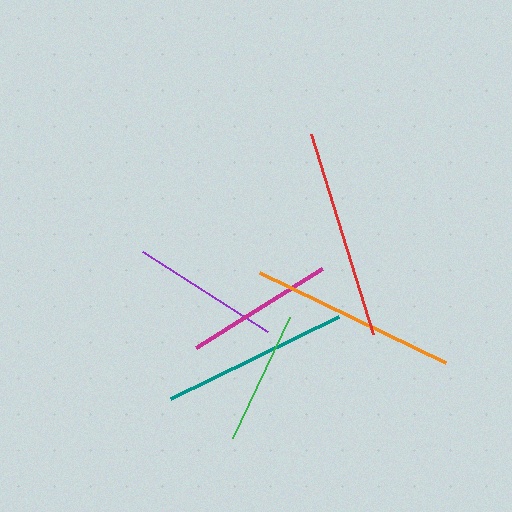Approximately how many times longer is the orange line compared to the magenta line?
The orange line is approximately 1.4 times the length of the magenta line.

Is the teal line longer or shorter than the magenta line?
The teal line is longer than the magenta line.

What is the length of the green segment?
The green segment is approximately 134 pixels long.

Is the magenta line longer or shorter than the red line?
The red line is longer than the magenta line.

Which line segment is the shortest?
The green line is the shortest at approximately 134 pixels.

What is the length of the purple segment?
The purple segment is approximately 149 pixels long.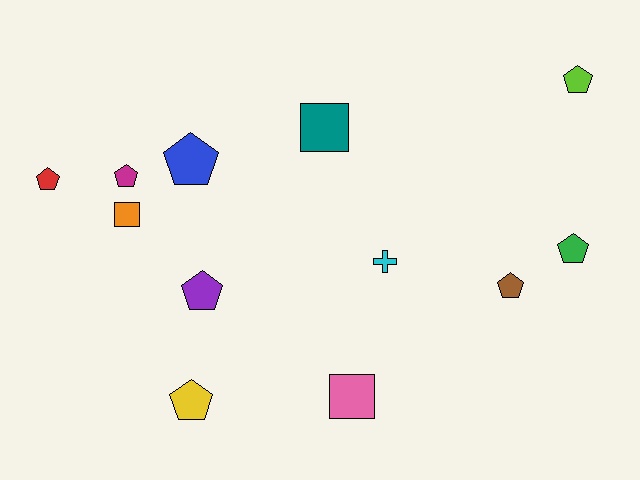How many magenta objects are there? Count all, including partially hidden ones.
There is 1 magenta object.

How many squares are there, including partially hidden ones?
There are 3 squares.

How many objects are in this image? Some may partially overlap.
There are 12 objects.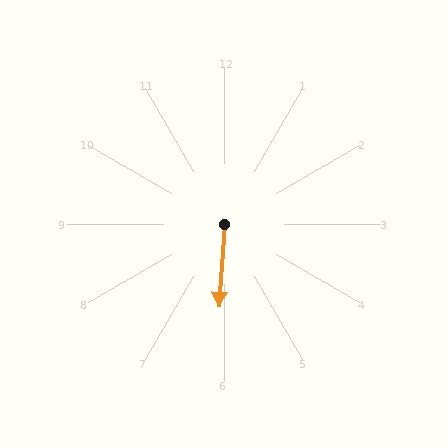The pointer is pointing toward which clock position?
Roughly 6 o'clock.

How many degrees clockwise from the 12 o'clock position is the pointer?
Approximately 184 degrees.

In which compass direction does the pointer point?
South.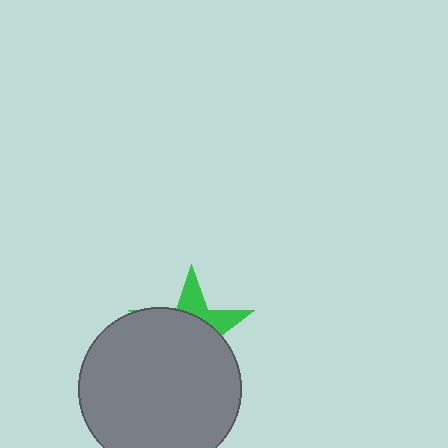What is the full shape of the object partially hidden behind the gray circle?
The partially hidden object is a green star.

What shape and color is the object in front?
The object in front is a gray circle.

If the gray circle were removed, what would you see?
You would see the complete green star.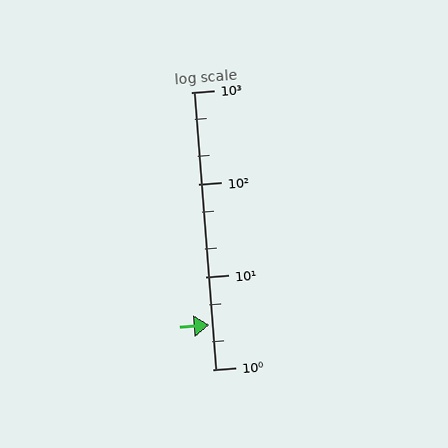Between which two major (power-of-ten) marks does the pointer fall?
The pointer is between 1 and 10.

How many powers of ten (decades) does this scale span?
The scale spans 3 decades, from 1 to 1000.